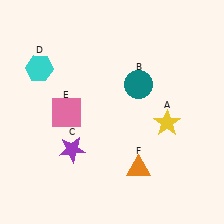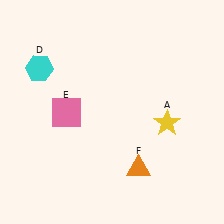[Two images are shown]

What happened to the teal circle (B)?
The teal circle (B) was removed in Image 2. It was in the top-right area of Image 1.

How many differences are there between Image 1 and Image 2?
There are 2 differences between the two images.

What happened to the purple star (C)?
The purple star (C) was removed in Image 2. It was in the bottom-left area of Image 1.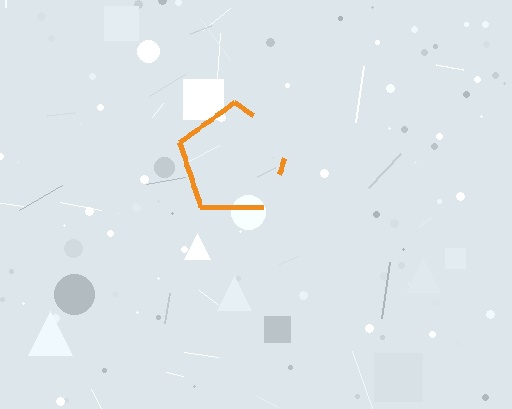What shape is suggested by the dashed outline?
The dashed outline suggests a pentagon.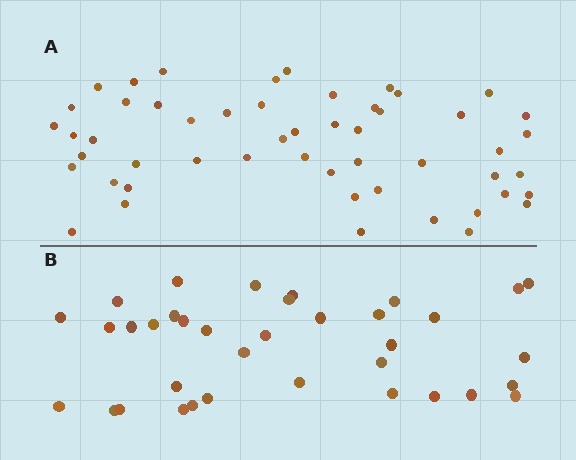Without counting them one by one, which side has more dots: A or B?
Region A (the top region) has more dots.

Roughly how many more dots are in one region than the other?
Region A has approximately 15 more dots than region B.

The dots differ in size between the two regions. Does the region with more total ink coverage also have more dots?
No. Region B has more total ink coverage because its dots are larger, but region A actually contains more individual dots. Total area can be misleading — the number of items is what matters here.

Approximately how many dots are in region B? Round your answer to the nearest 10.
About 40 dots. (The exact count is 36, which rounds to 40.)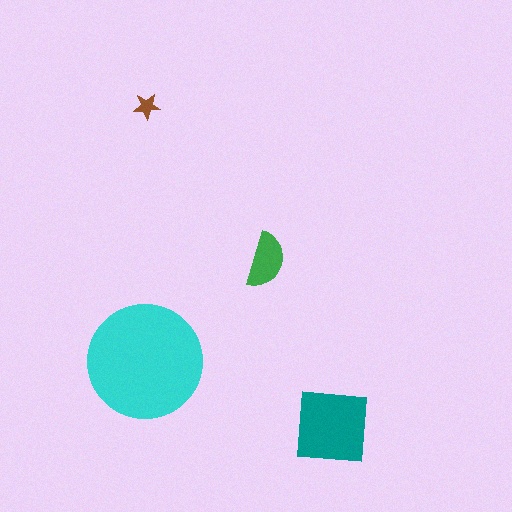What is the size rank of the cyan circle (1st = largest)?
1st.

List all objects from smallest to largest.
The brown star, the green semicircle, the teal square, the cyan circle.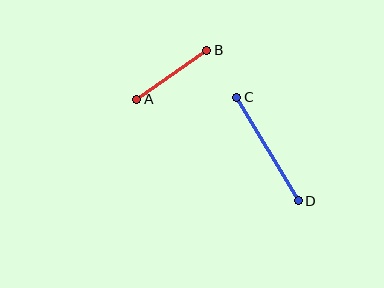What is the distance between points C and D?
The distance is approximately 120 pixels.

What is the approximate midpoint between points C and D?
The midpoint is at approximately (267, 149) pixels.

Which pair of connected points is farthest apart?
Points C and D are farthest apart.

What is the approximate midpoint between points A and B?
The midpoint is at approximately (172, 75) pixels.